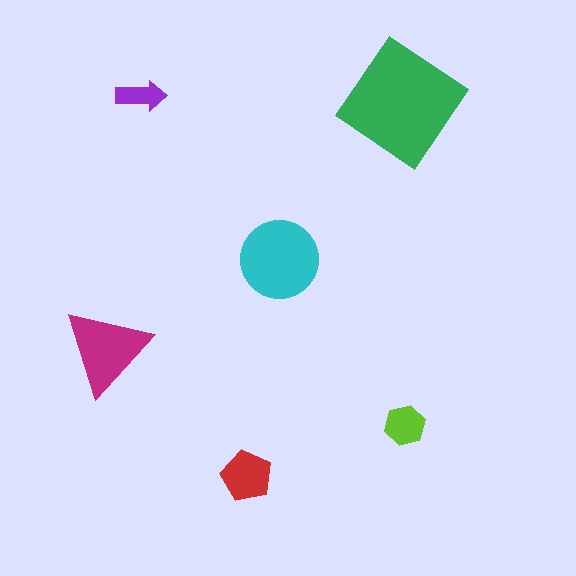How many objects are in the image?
There are 6 objects in the image.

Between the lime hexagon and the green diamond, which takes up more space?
The green diamond.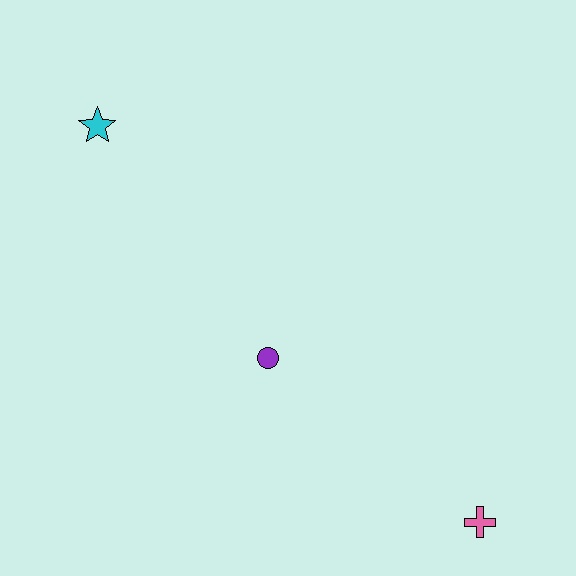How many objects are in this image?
There are 3 objects.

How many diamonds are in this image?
There are no diamonds.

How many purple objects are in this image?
There is 1 purple object.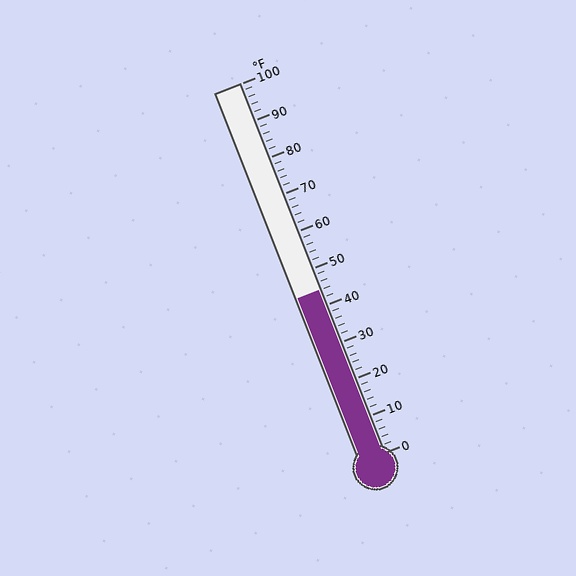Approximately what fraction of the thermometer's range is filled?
The thermometer is filled to approximately 45% of its range.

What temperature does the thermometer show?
The thermometer shows approximately 44°F.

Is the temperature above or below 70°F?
The temperature is below 70°F.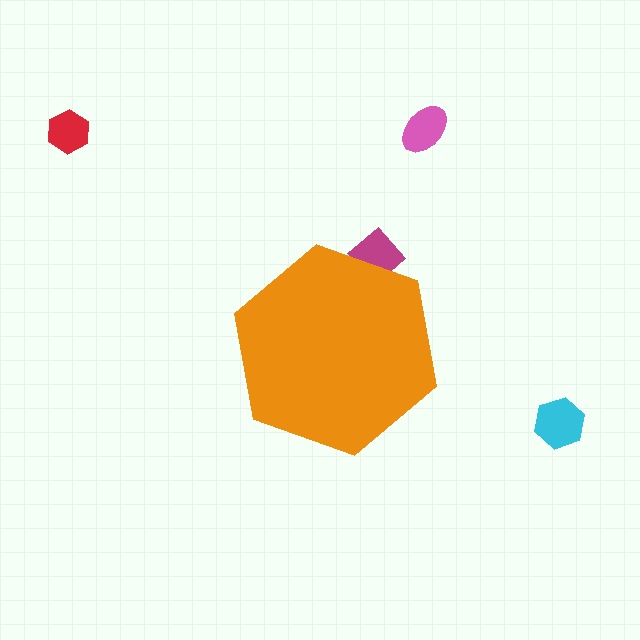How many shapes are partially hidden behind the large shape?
1 shape is partially hidden.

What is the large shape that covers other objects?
An orange hexagon.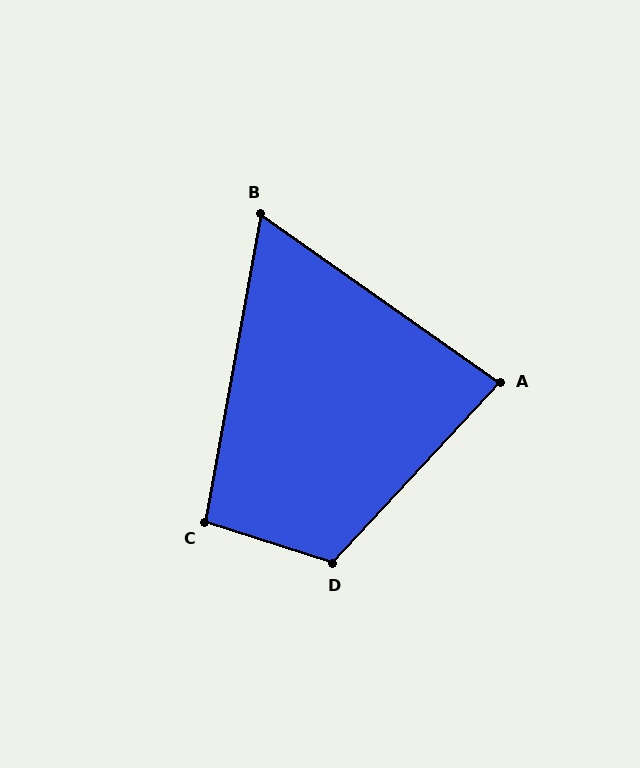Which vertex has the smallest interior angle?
B, at approximately 65 degrees.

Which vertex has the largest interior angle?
D, at approximately 115 degrees.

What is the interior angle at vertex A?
Approximately 82 degrees (acute).